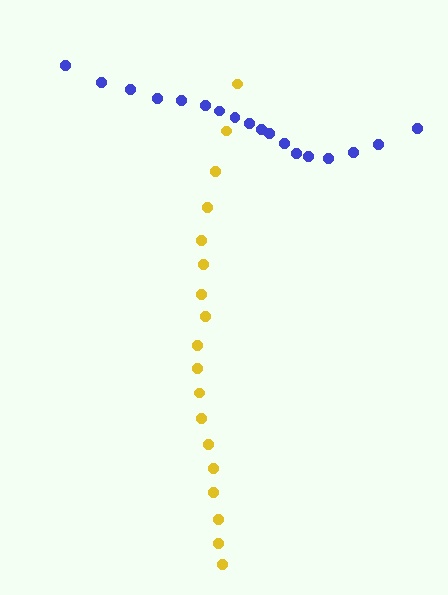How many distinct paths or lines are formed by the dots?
There are 2 distinct paths.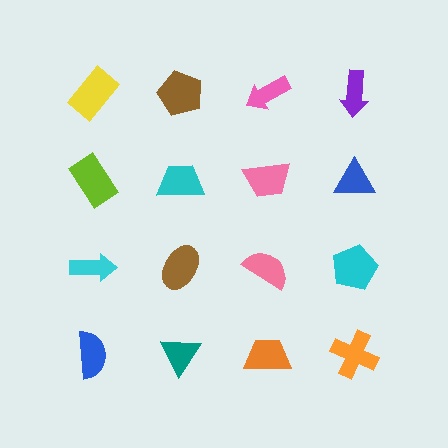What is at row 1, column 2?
A brown pentagon.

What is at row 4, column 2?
A teal triangle.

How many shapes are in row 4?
4 shapes.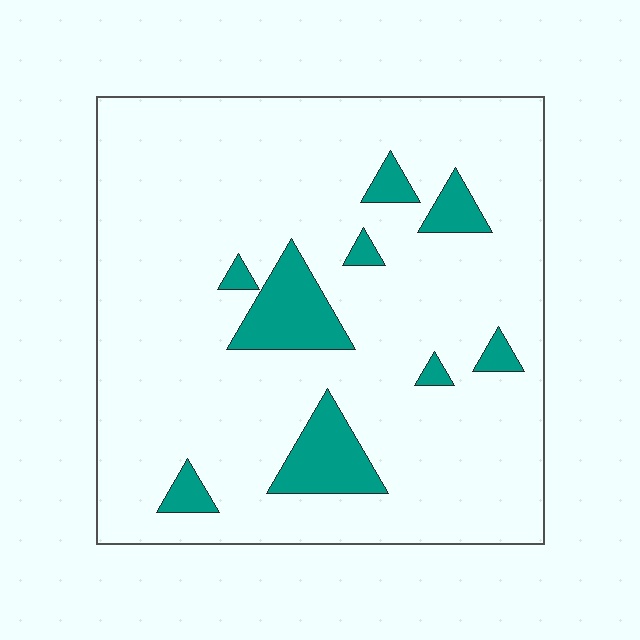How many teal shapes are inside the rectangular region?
9.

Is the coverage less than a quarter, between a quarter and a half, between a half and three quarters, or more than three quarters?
Less than a quarter.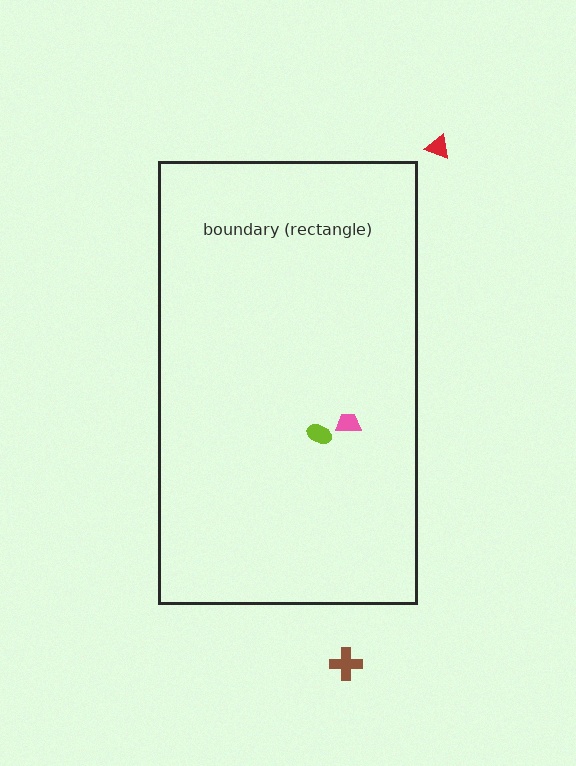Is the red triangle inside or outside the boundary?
Outside.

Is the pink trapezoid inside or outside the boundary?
Inside.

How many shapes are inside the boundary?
2 inside, 2 outside.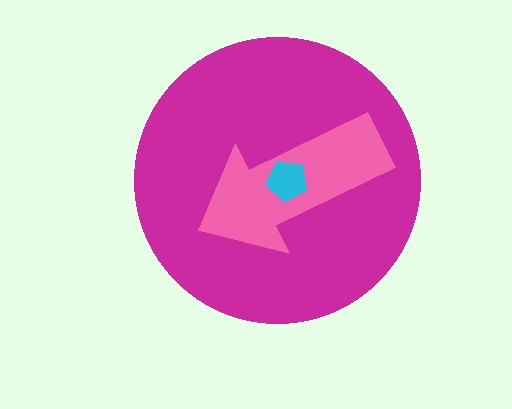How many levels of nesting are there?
3.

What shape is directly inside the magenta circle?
The pink arrow.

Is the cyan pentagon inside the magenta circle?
Yes.